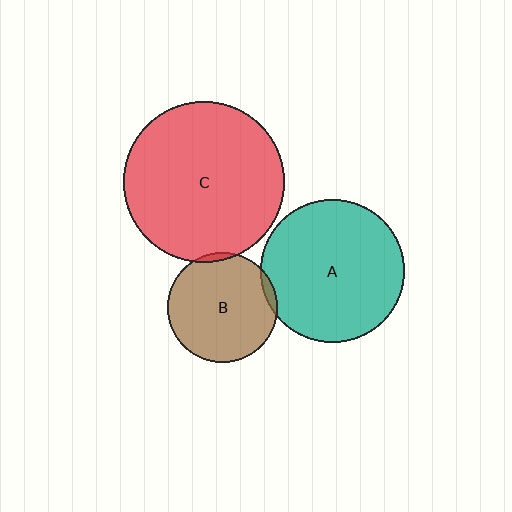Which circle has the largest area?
Circle C (red).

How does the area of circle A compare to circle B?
Approximately 1.7 times.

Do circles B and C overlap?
Yes.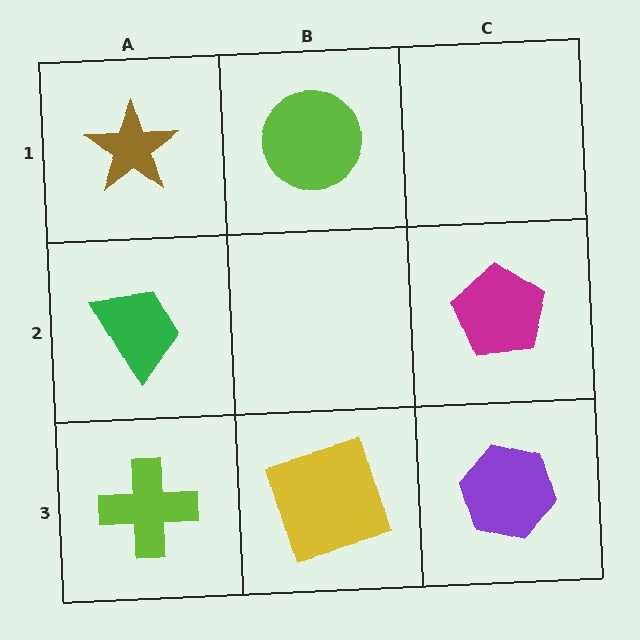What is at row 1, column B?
A lime circle.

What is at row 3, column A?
A lime cross.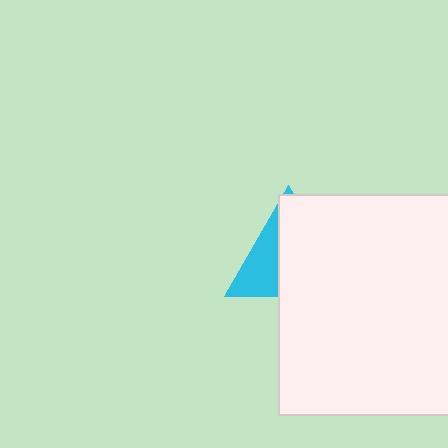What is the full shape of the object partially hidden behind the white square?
The partially hidden object is a cyan triangle.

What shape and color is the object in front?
The object in front is a white square.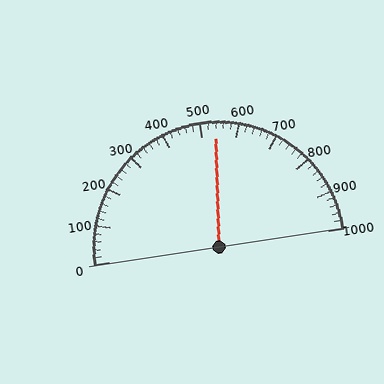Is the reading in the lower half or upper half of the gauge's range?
The reading is in the upper half of the range (0 to 1000).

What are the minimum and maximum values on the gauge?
The gauge ranges from 0 to 1000.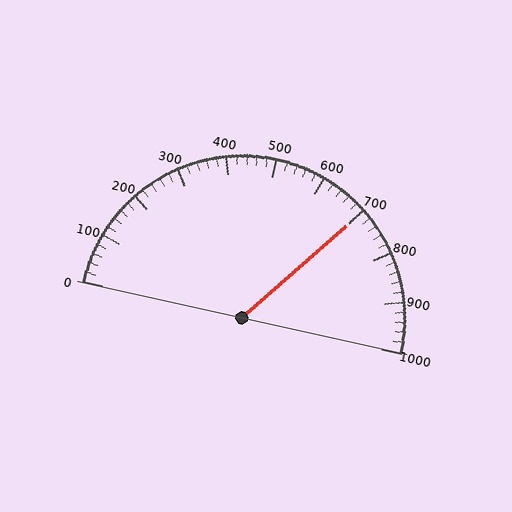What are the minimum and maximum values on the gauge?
The gauge ranges from 0 to 1000.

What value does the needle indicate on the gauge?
The needle indicates approximately 700.